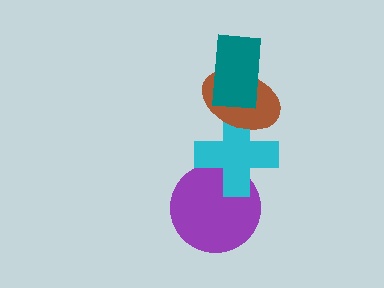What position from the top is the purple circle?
The purple circle is 4th from the top.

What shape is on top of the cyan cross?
The brown ellipse is on top of the cyan cross.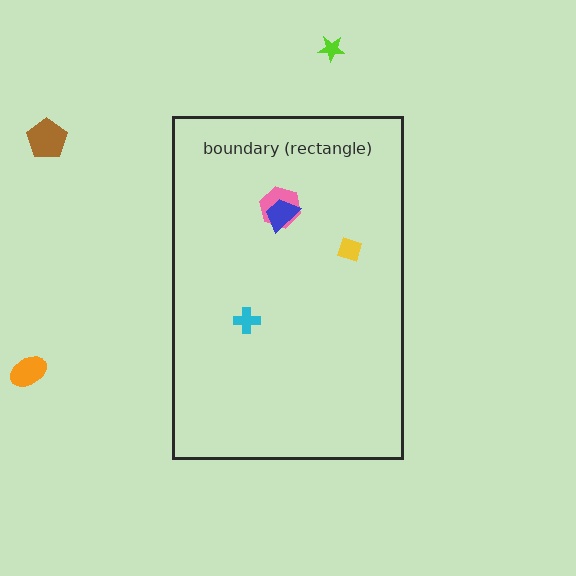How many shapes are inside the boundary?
4 inside, 3 outside.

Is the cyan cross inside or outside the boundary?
Inside.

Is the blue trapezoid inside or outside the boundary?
Inside.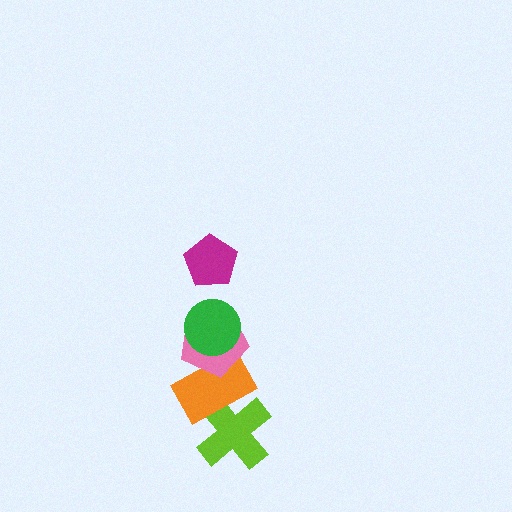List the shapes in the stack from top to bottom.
From top to bottom: the magenta pentagon, the green circle, the pink pentagon, the orange rectangle, the lime cross.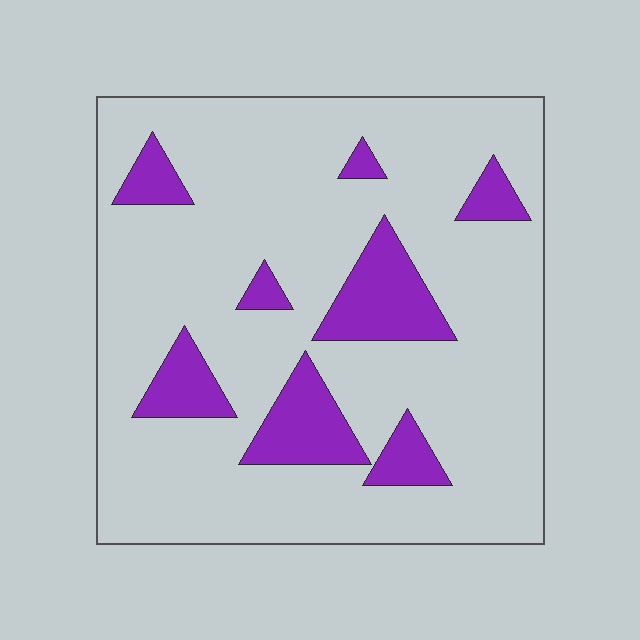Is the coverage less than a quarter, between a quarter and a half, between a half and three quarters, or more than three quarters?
Less than a quarter.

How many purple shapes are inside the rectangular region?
8.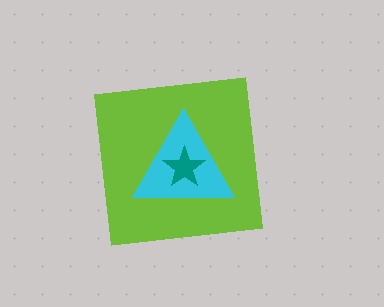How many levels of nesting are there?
3.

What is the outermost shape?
The lime square.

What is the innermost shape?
The teal star.